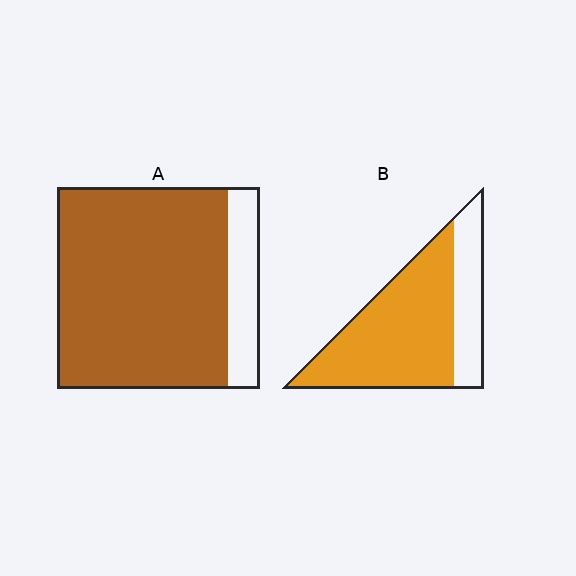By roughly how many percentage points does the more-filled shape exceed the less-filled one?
By roughly 10 percentage points (A over B).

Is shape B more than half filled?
Yes.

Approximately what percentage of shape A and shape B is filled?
A is approximately 85% and B is approximately 75%.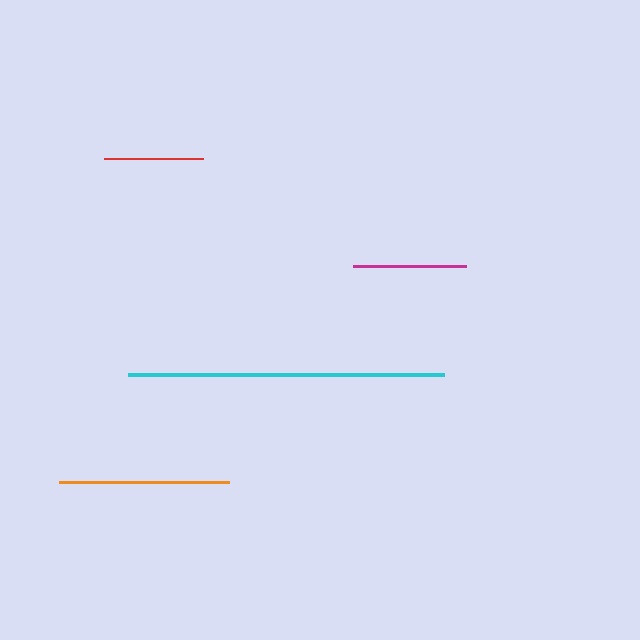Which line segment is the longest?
The cyan line is the longest at approximately 316 pixels.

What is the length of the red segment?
The red segment is approximately 99 pixels long.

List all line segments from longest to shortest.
From longest to shortest: cyan, orange, magenta, red.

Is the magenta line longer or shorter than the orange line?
The orange line is longer than the magenta line.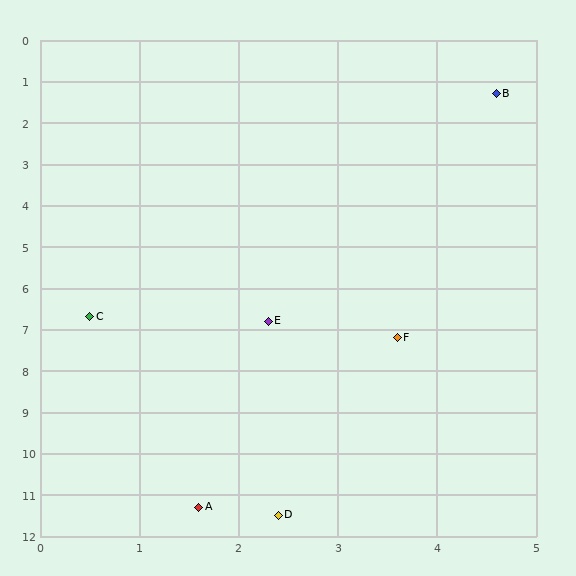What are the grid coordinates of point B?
Point B is at approximately (4.6, 1.3).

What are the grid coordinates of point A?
Point A is at approximately (1.6, 11.3).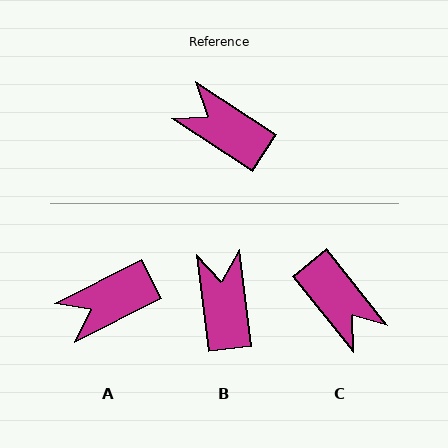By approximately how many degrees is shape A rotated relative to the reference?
Approximately 60 degrees counter-clockwise.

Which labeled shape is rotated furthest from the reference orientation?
C, about 161 degrees away.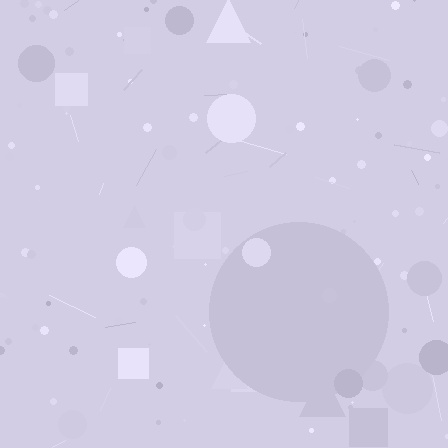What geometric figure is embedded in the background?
A circle is embedded in the background.